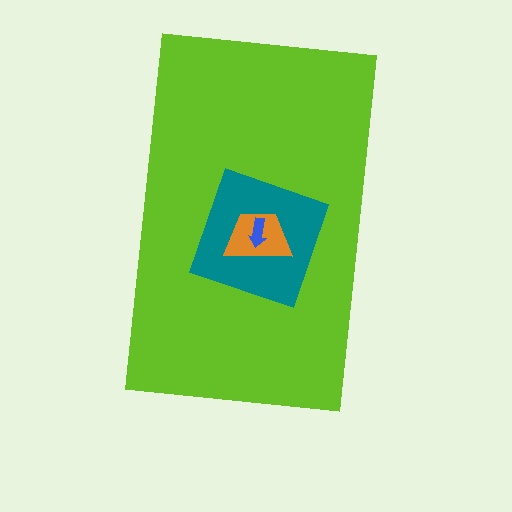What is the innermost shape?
The blue arrow.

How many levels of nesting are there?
4.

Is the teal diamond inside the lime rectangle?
Yes.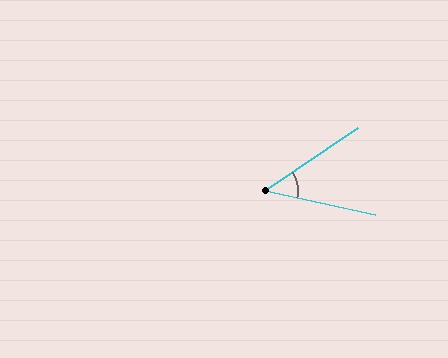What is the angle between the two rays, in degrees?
Approximately 46 degrees.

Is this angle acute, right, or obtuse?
It is acute.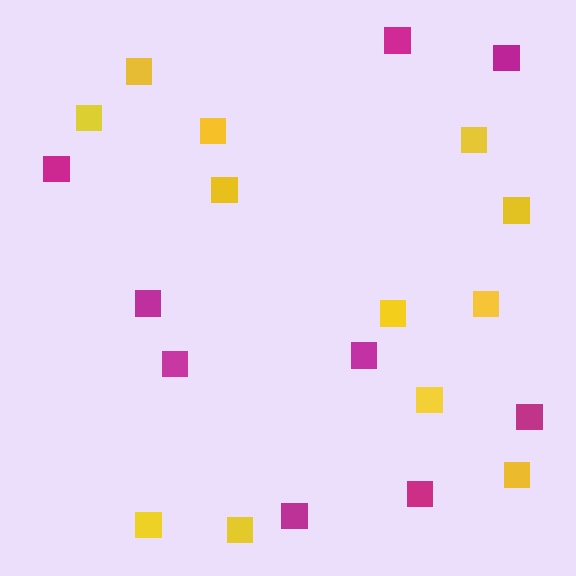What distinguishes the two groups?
There are 2 groups: one group of yellow squares (12) and one group of magenta squares (9).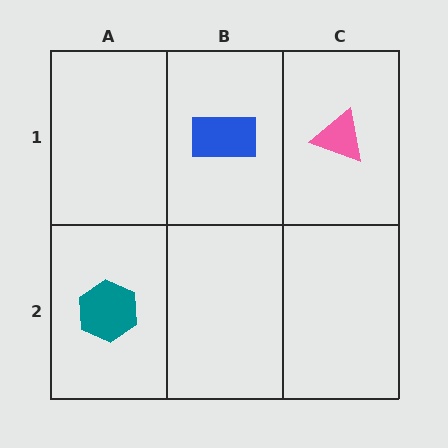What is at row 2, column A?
A teal hexagon.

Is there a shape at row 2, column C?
No, that cell is empty.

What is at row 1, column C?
A pink triangle.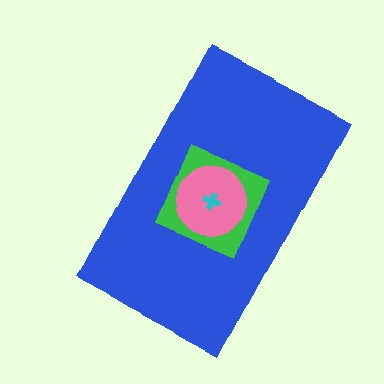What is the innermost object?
The cyan cross.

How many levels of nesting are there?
4.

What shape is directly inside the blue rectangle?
The green square.